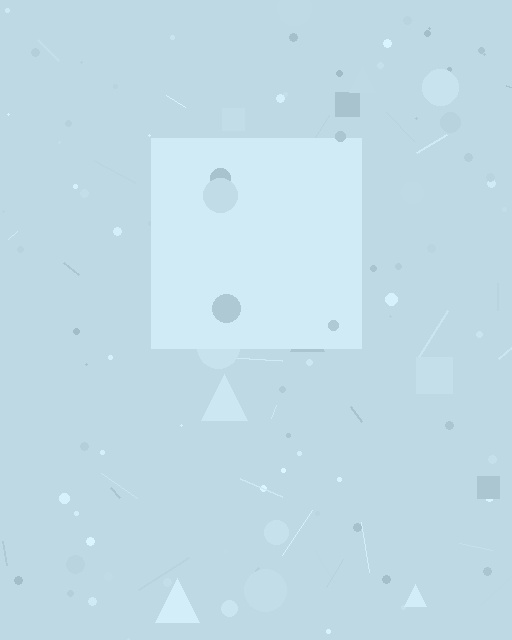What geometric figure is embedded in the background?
A square is embedded in the background.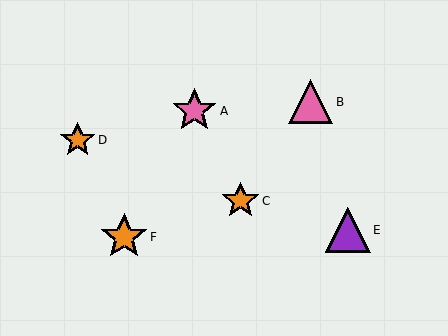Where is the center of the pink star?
The center of the pink star is at (194, 111).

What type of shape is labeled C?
Shape C is an orange star.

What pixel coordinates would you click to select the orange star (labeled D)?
Click at (78, 140) to select the orange star D.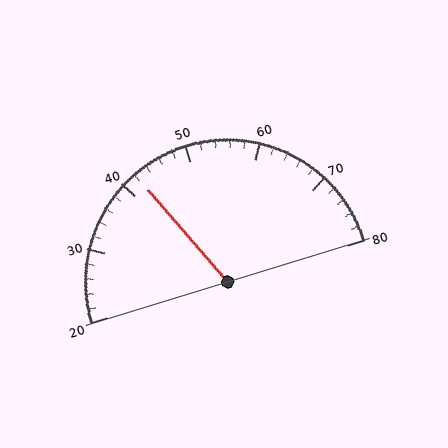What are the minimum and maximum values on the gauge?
The gauge ranges from 20 to 80.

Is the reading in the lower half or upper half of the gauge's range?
The reading is in the lower half of the range (20 to 80).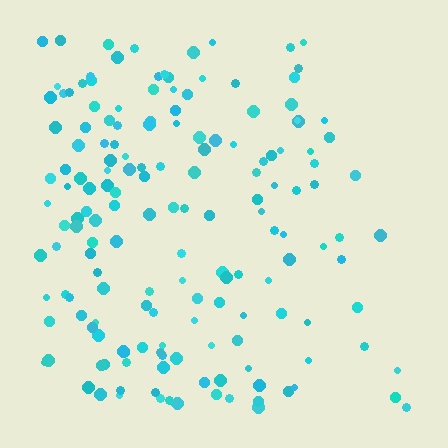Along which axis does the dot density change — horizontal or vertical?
Horizontal.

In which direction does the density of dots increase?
From right to left, with the left side densest.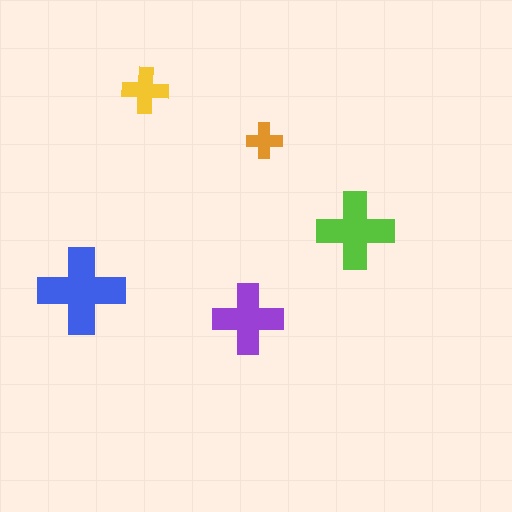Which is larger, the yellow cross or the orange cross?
The yellow one.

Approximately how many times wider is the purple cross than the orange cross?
About 2 times wider.